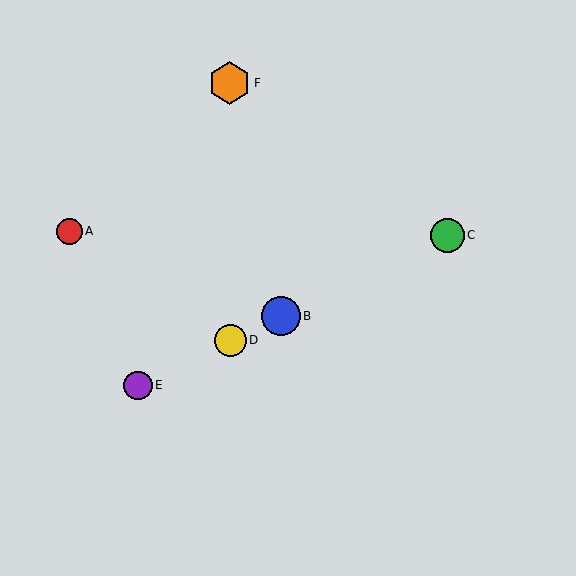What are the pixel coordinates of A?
Object A is at (69, 231).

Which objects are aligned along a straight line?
Objects B, C, D, E are aligned along a straight line.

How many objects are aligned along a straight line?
4 objects (B, C, D, E) are aligned along a straight line.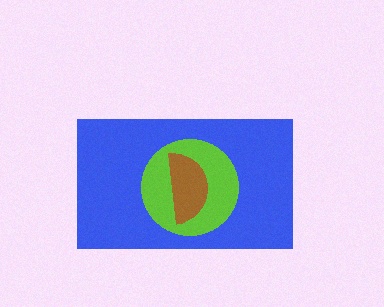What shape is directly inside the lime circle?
The brown semicircle.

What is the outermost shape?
The blue rectangle.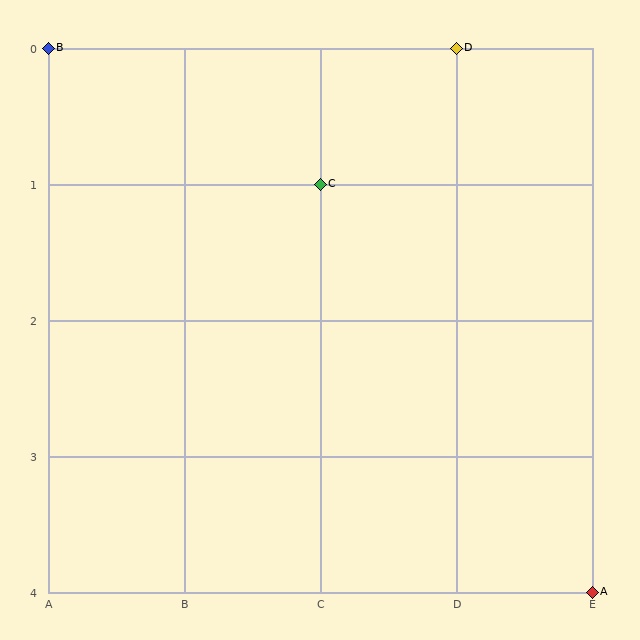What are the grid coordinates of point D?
Point D is at grid coordinates (D, 0).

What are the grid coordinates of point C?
Point C is at grid coordinates (C, 1).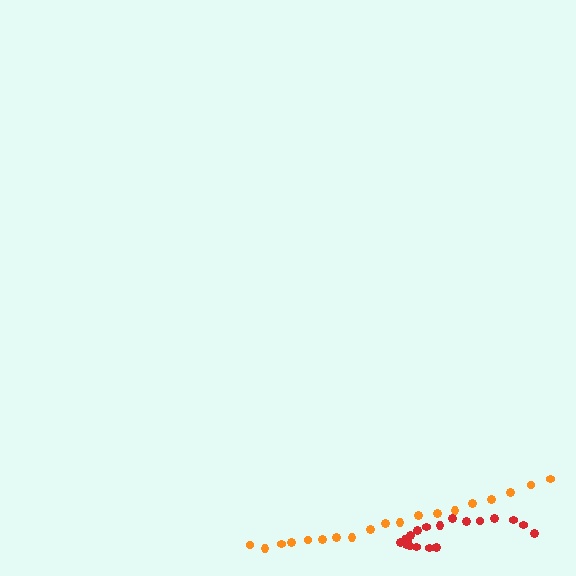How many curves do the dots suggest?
There are 2 distinct paths.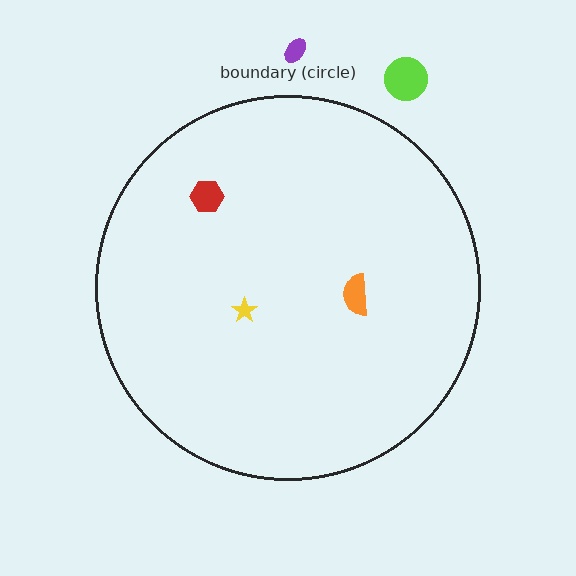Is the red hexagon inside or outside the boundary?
Inside.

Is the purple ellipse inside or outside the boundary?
Outside.